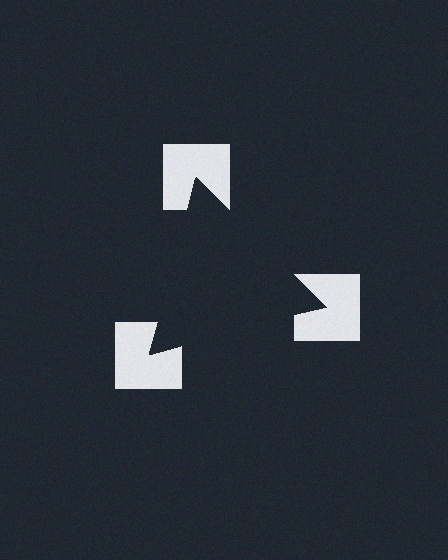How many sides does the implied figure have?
3 sides.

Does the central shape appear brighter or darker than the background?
It typically appears slightly darker than the background, even though no actual brightness change is drawn.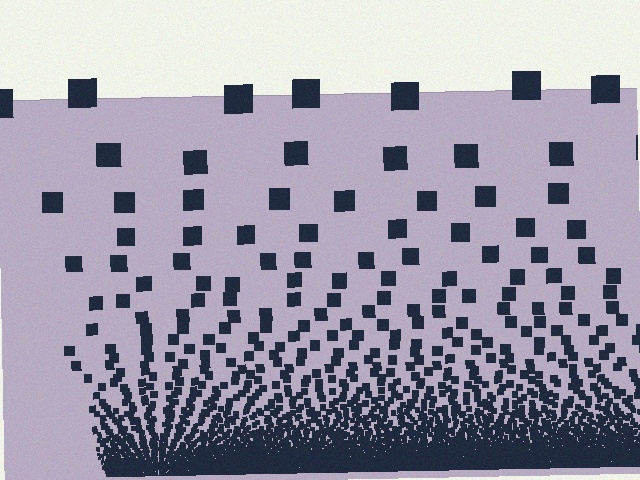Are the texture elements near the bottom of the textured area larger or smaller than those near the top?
Smaller. The gradient is inverted — elements near the bottom are smaller and denser.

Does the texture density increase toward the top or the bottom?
Density increases toward the bottom.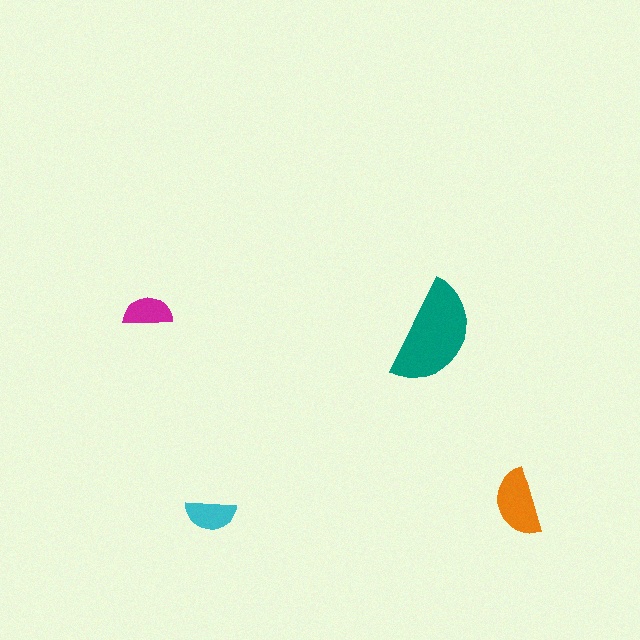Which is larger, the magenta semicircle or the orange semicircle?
The orange one.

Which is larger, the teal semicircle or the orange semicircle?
The teal one.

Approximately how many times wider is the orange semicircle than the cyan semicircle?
About 1.5 times wider.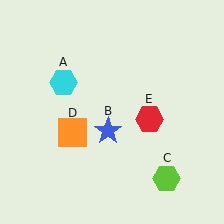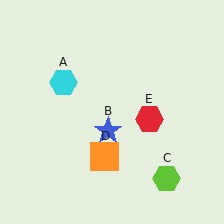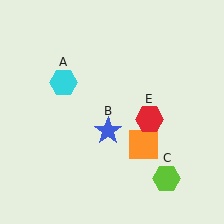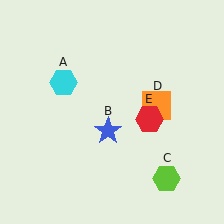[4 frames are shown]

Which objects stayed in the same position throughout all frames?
Cyan hexagon (object A) and blue star (object B) and lime hexagon (object C) and red hexagon (object E) remained stationary.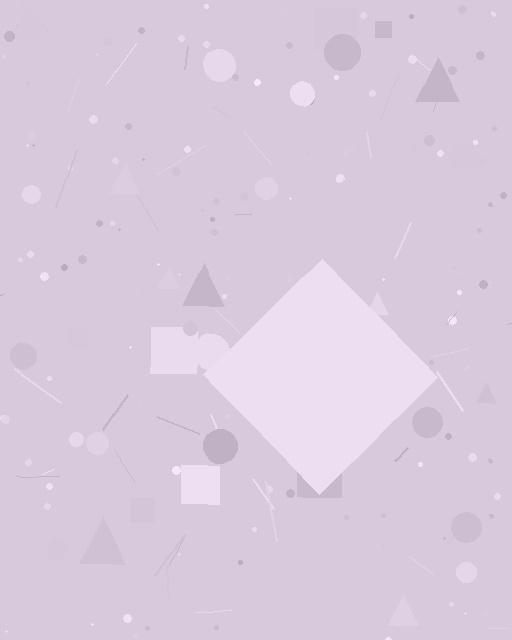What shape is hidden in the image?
A diamond is hidden in the image.